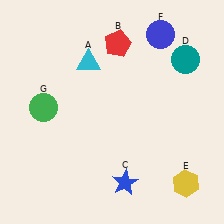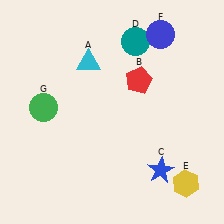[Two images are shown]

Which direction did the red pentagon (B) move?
The red pentagon (B) moved down.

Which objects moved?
The objects that moved are: the red pentagon (B), the blue star (C), the teal circle (D).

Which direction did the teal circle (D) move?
The teal circle (D) moved left.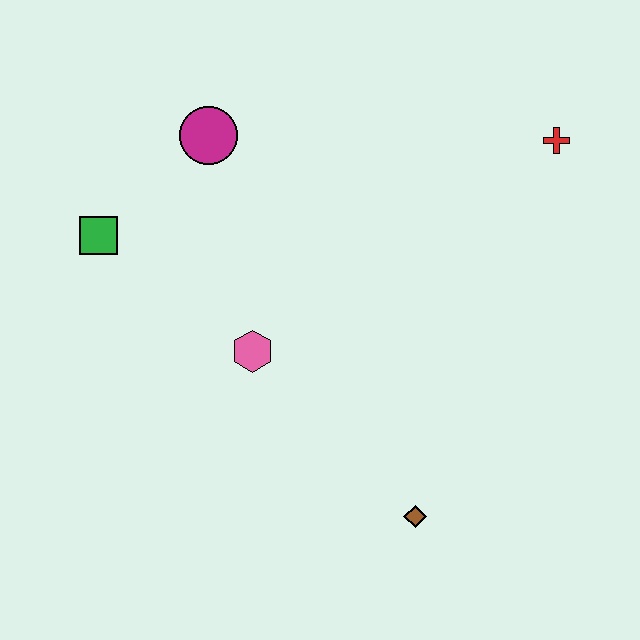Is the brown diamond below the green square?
Yes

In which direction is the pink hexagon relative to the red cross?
The pink hexagon is to the left of the red cross.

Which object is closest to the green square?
The magenta circle is closest to the green square.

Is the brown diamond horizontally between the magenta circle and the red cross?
Yes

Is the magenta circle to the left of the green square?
No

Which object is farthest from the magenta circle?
The brown diamond is farthest from the magenta circle.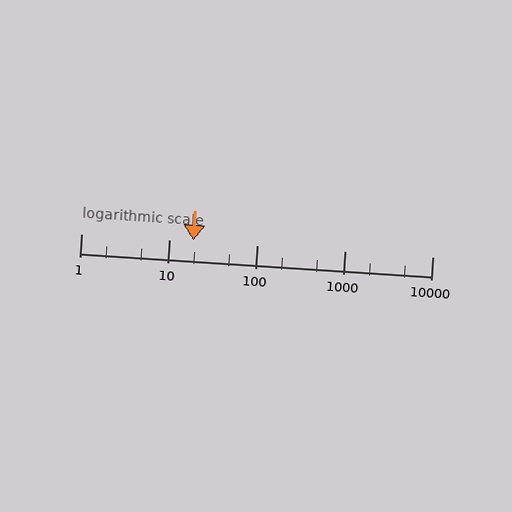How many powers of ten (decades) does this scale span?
The scale spans 4 decades, from 1 to 10000.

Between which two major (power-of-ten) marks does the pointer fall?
The pointer is between 10 and 100.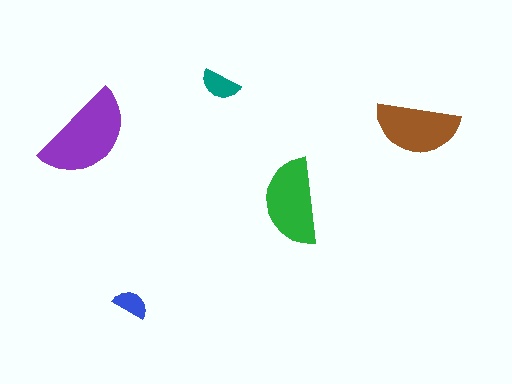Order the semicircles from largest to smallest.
the purple one, the green one, the brown one, the teal one, the blue one.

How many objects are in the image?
There are 5 objects in the image.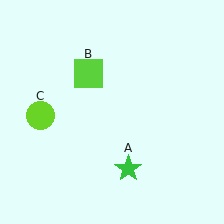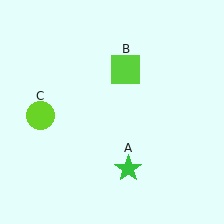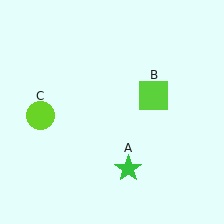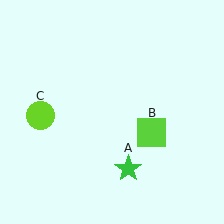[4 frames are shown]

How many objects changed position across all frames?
1 object changed position: lime square (object B).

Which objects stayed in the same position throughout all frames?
Green star (object A) and lime circle (object C) remained stationary.